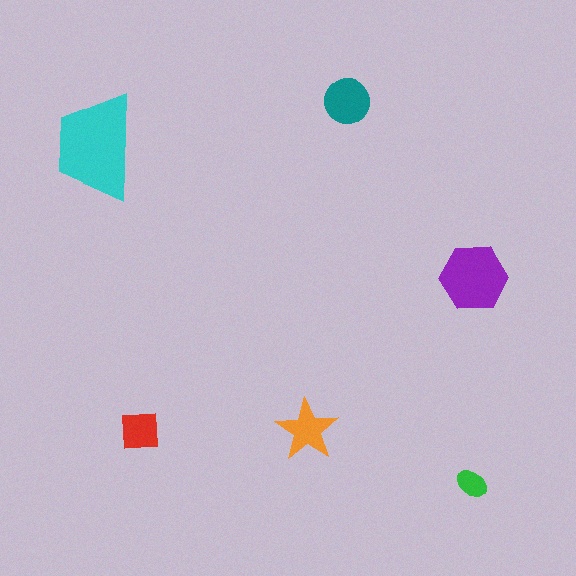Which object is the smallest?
The green ellipse.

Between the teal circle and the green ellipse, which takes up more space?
The teal circle.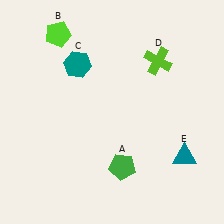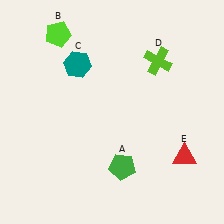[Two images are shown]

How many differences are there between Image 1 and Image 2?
There is 1 difference between the two images.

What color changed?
The triangle (E) changed from teal in Image 1 to red in Image 2.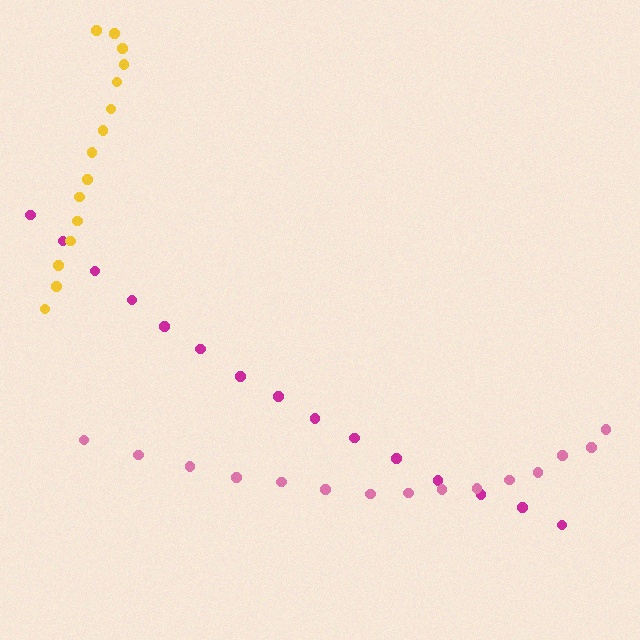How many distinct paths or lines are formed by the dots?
There are 3 distinct paths.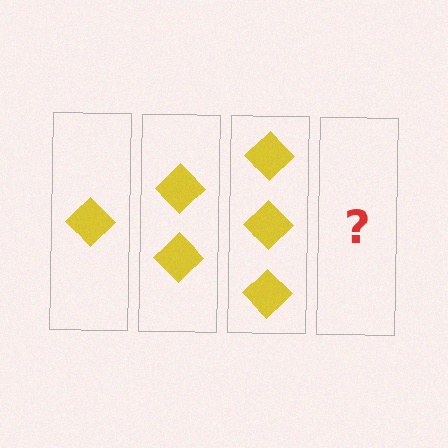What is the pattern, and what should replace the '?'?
The pattern is that each step adds one more diamond. The '?' should be 4 diamonds.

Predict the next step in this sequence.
The next step is 4 diamonds.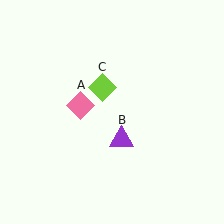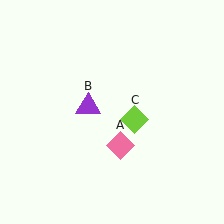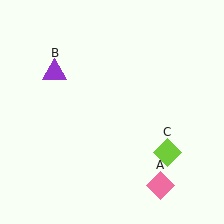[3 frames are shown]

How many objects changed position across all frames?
3 objects changed position: pink diamond (object A), purple triangle (object B), lime diamond (object C).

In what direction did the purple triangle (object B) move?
The purple triangle (object B) moved up and to the left.